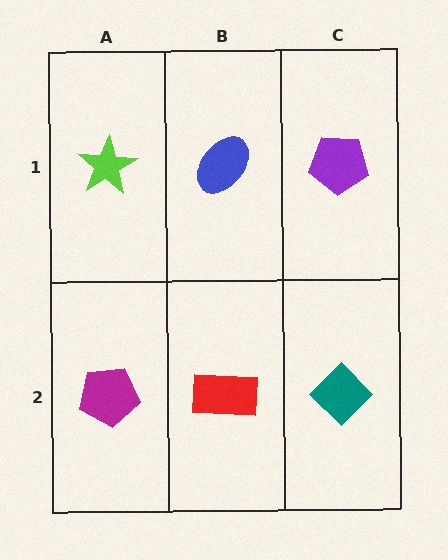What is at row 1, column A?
A lime star.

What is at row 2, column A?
A magenta pentagon.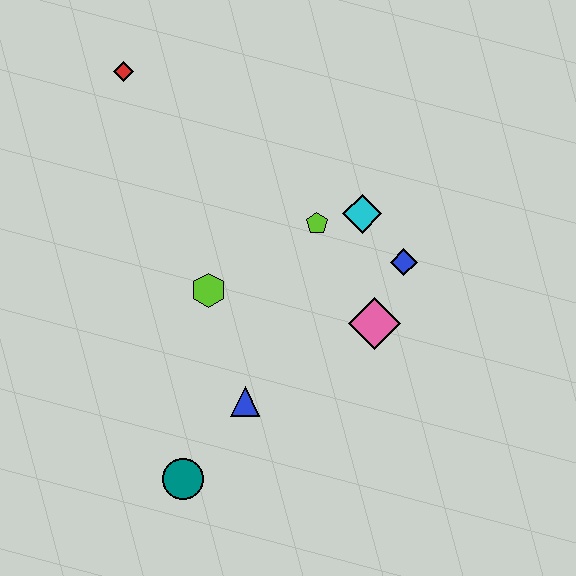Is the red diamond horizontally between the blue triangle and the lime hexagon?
No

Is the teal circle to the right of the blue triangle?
No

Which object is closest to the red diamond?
The lime hexagon is closest to the red diamond.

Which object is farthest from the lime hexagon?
The red diamond is farthest from the lime hexagon.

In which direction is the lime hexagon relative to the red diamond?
The lime hexagon is below the red diamond.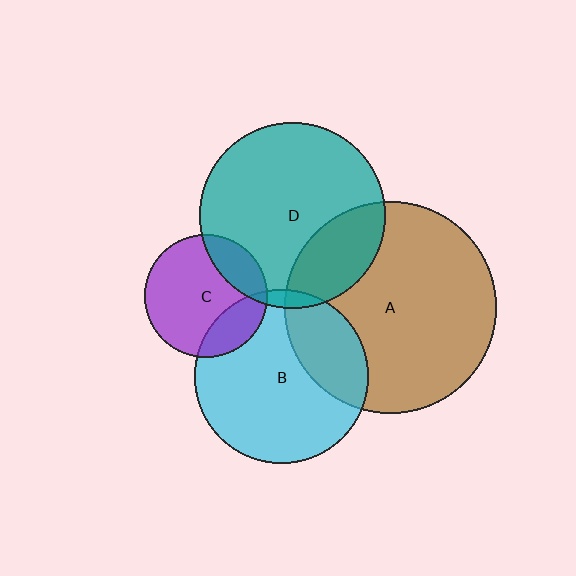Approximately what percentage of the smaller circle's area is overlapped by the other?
Approximately 25%.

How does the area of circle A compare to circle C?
Approximately 3.0 times.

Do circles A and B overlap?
Yes.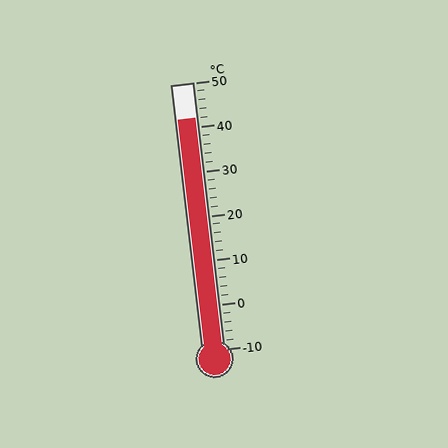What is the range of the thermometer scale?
The thermometer scale ranges from -10°C to 50°C.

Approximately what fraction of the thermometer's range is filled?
The thermometer is filled to approximately 85% of its range.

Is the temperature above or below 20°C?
The temperature is above 20°C.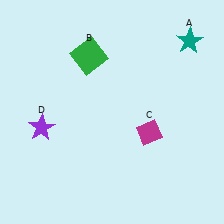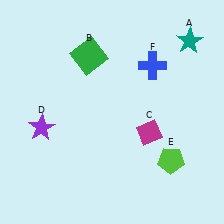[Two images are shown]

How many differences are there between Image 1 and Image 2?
There are 2 differences between the two images.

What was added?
A lime pentagon (E), a blue cross (F) were added in Image 2.